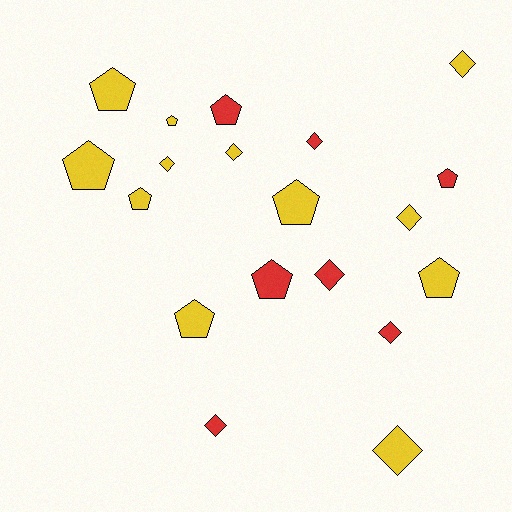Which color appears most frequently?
Yellow, with 12 objects.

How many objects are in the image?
There are 19 objects.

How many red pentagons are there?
There are 3 red pentagons.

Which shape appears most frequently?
Pentagon, with 10 objects.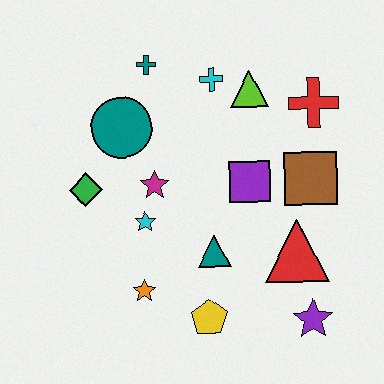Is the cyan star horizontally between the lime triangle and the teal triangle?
No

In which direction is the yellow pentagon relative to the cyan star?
The yellow pentagon is below the cyan star.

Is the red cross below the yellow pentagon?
No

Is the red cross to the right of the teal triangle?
Yes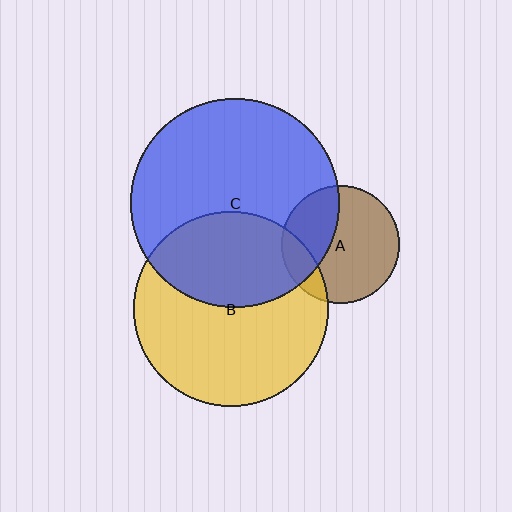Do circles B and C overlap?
Yes.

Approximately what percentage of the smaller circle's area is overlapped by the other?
Approximately 40%.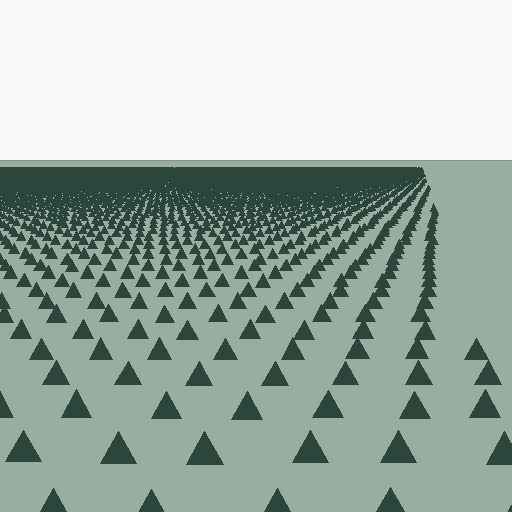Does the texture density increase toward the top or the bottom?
Density increases toward the top.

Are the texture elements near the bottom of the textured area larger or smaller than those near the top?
Larger. Near the bottom, elements are closer to the viewer and appear at a bigger on-screen size.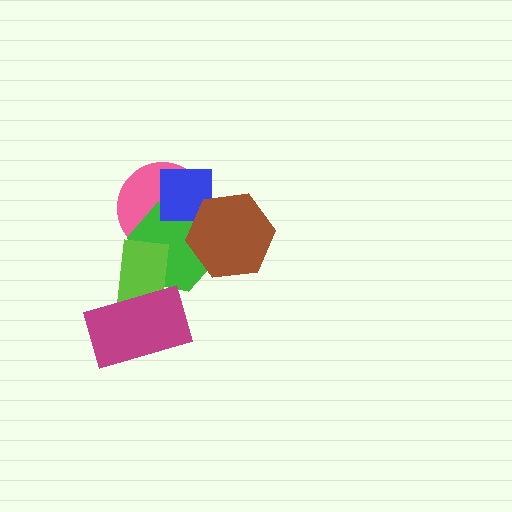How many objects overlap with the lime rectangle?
3 objects overlap with the lime rectangle.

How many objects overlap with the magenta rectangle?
1 object overlaps with the magenta rectangle.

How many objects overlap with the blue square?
3 objects overlap with the blue square.